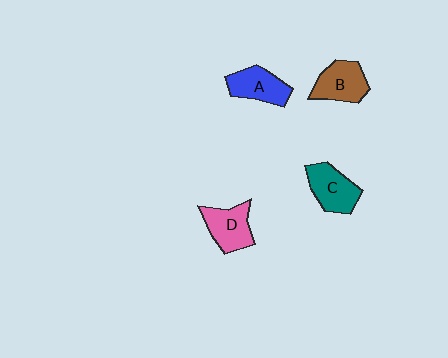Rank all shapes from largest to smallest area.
From largest to smallest: C (teal), B (brown), D (pink), A (blue).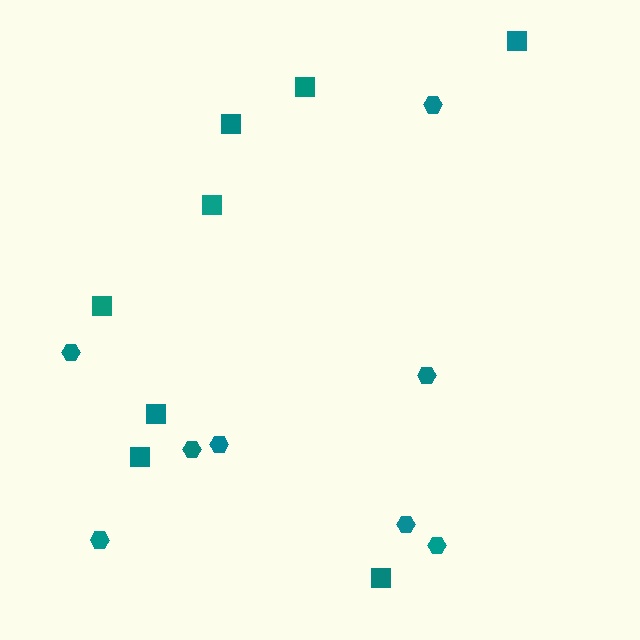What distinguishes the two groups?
There are 2 groups: one group of squares (8) and one group of hexagons (8).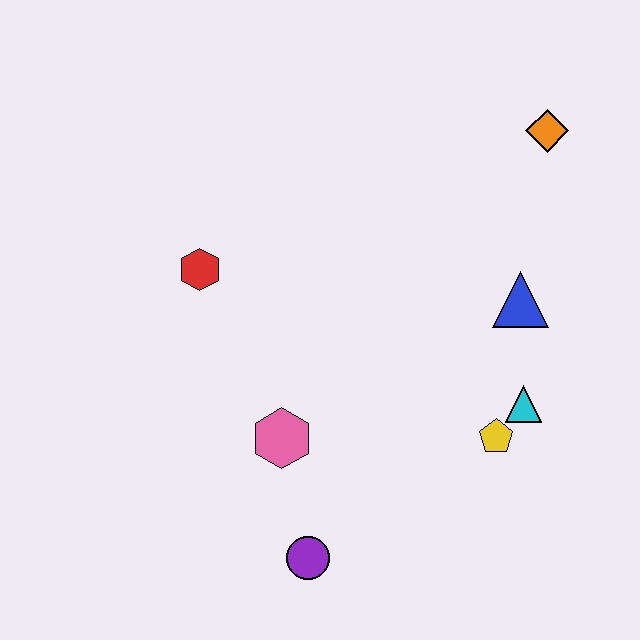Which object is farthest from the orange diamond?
The purple circle is farthest from the orange diamond.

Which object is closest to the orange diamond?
The blue triangle is closest to the orange diamond.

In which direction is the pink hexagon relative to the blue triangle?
The pink hexagon is to the left of the blue triangle.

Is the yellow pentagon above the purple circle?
Yes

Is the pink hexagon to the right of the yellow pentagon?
No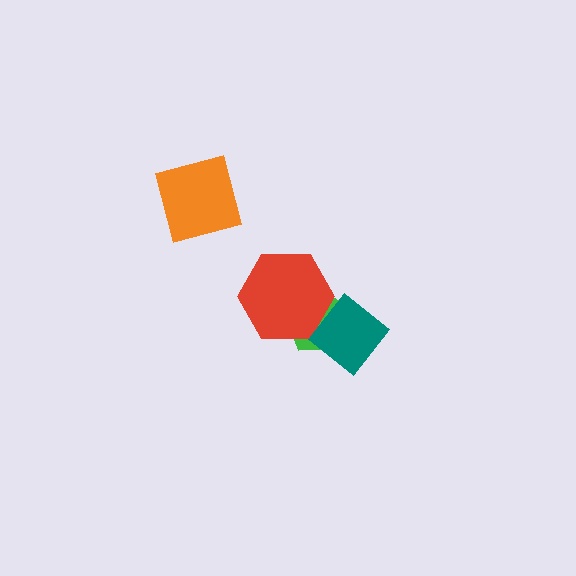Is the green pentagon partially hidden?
Yes, it is partially covered by another shape.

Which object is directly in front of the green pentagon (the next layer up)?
The red hexagon is directly in front of the green pentagon.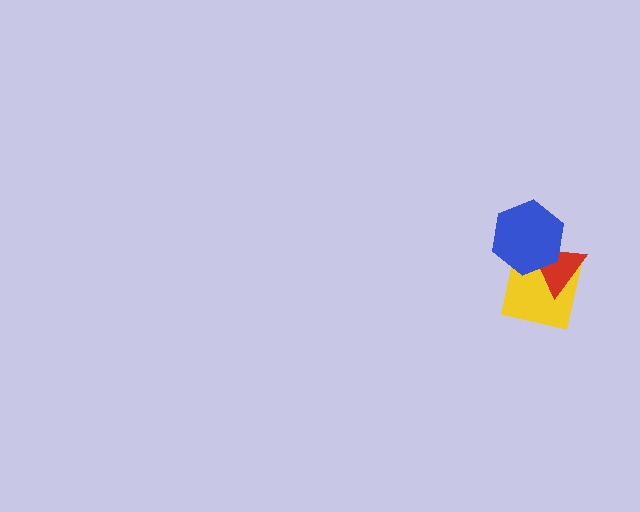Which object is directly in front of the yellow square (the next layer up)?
The red triangle is directly in front of the yellow square.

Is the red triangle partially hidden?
Yes, it is partially covered by another shape.